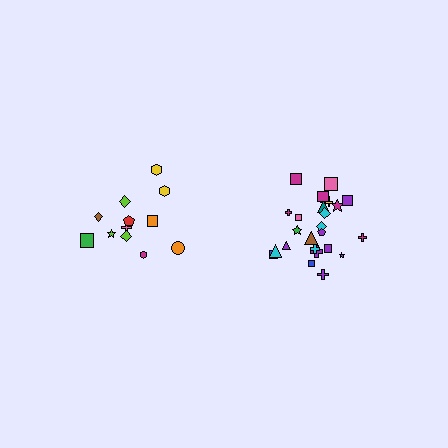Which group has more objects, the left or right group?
The right group.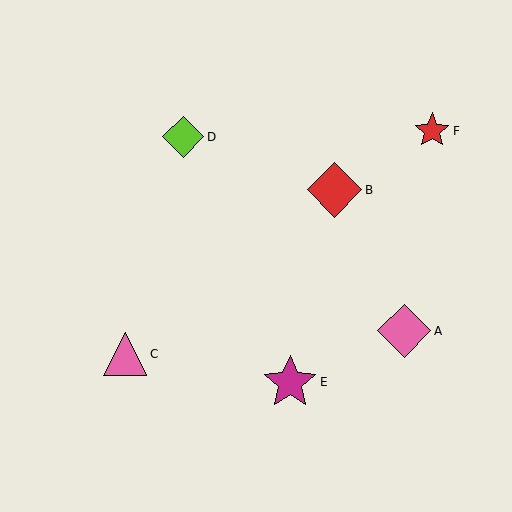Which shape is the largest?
The red diamond (labeled B) is the largest.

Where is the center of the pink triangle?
The center of the pink triangle is at (125, 354).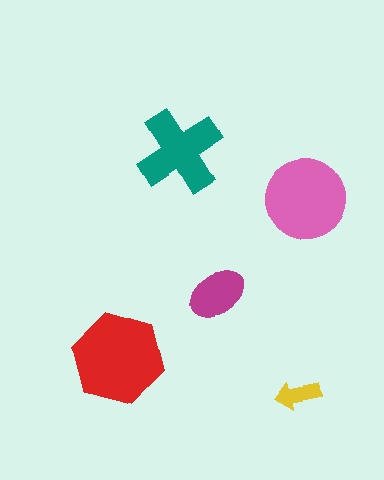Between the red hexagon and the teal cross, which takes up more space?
The red hexagon.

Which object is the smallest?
The yellow arrow.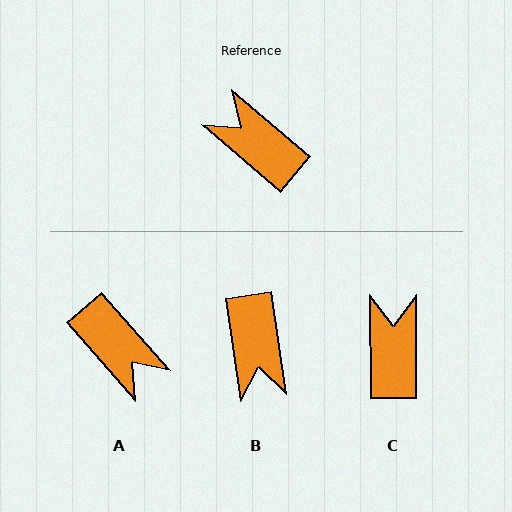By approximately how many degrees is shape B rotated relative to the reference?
Approximately 139 degrees counter-clockwise.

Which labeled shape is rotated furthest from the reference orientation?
A, about 172 degrees away.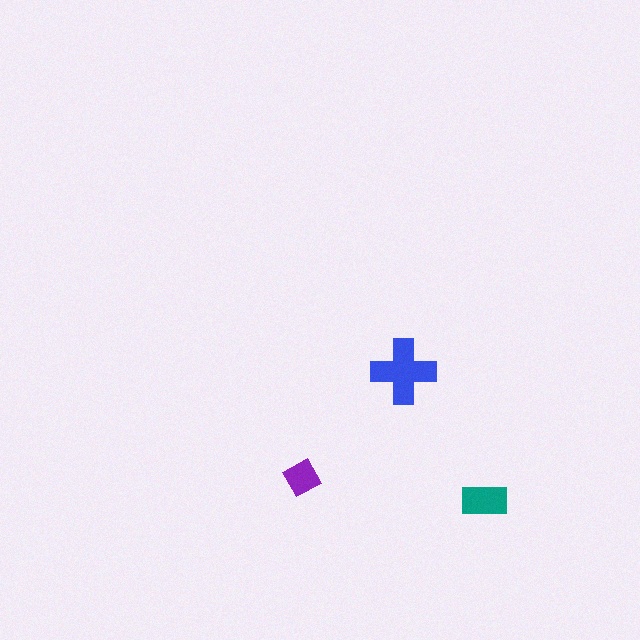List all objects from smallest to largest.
The purple diamond, the teal rectangle, the blue cross.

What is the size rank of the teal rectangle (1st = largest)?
2nd.